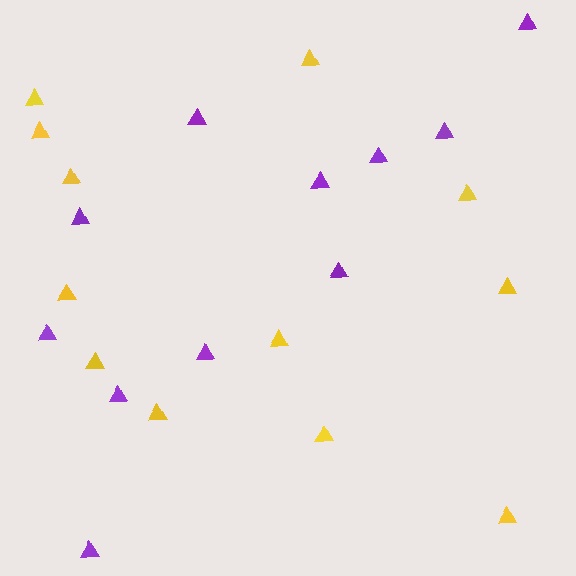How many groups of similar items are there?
There are 2 groups: one group of purple triangles (11) and one group of yellow triangles (12).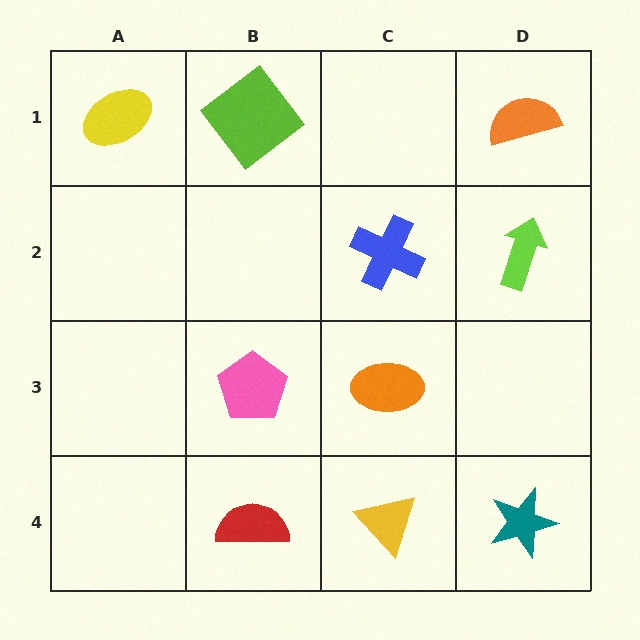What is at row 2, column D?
A lime arrow.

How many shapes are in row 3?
2 shapes.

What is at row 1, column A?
A yellow ellipse.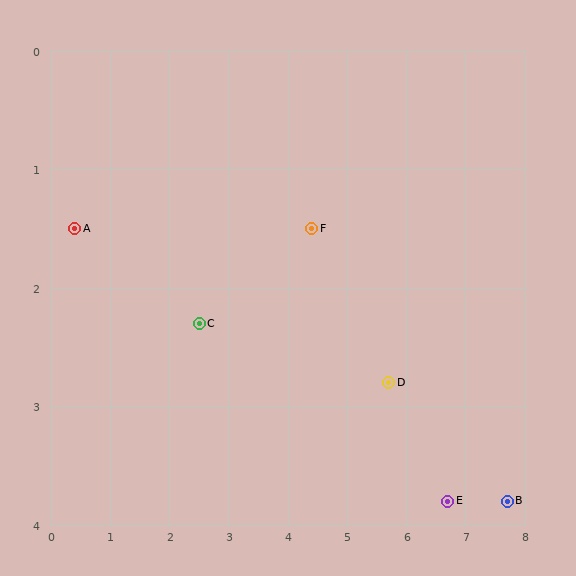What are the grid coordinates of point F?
Point F is at approximately (4.4, 1.5).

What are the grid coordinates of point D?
Point D is at approximately (5.7, 2.8).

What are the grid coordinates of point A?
Point A is at approximately (0.4, 1.5).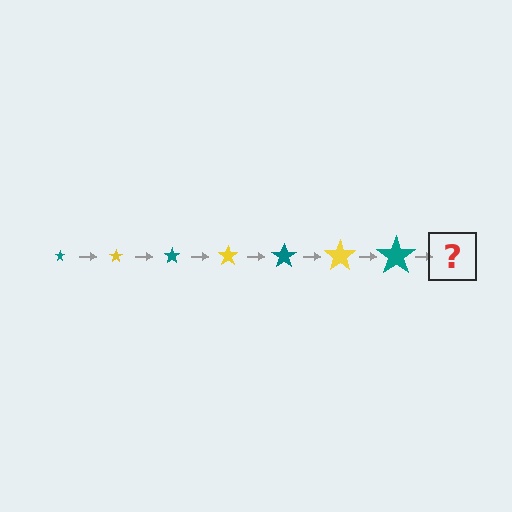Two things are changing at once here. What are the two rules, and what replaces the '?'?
The two rules are that the star grows larger each step and the color cycles through teal and yellow. The '?' should be a yellow star, larger than the previous one.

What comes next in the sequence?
The next element should be a yellow star, larger than the previous one.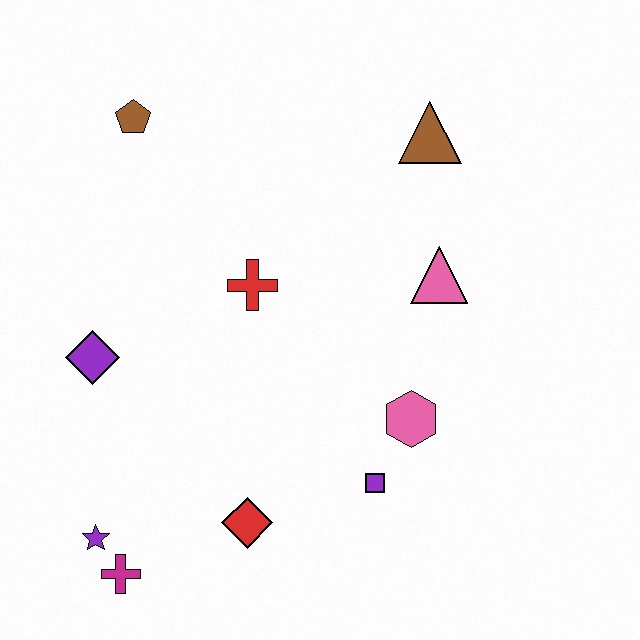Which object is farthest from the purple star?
The brown triangle is farthest from the purple star.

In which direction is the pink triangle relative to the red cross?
The pink triangle is to the right of the red cross.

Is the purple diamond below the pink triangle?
Yes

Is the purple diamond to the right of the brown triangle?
No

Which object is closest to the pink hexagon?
The purple square is closest to the pink hexagon.